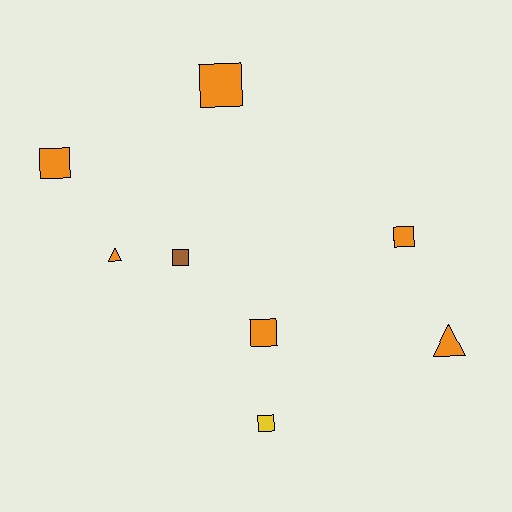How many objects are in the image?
There are 8 objects.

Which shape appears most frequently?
Square, with 6 objects.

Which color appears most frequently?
Orange, with 6 objects.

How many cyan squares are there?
There are no cyan squares.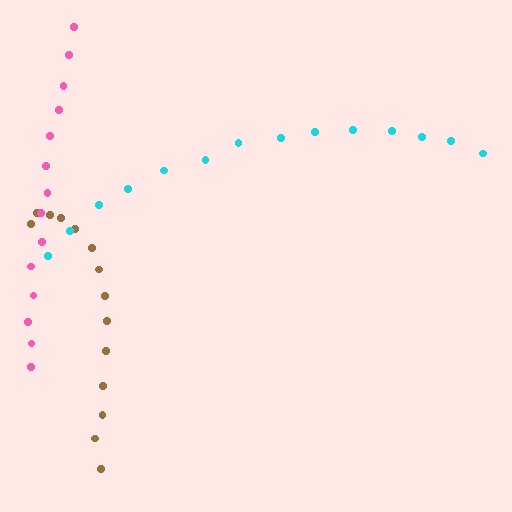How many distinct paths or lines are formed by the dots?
There are 3 distinct paths.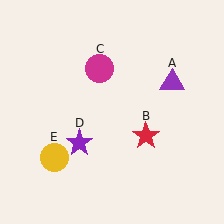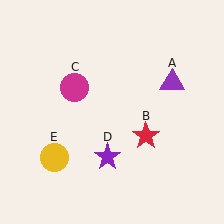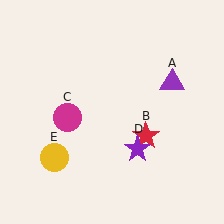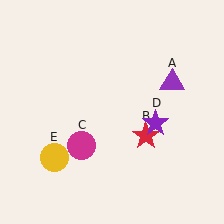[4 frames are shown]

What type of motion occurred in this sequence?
The magenta circle (object C), purple star (object D) rotated counterclockwise around the center of the scene.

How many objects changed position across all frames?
2 objects changed position: magenta circle (object C), purple star (object D).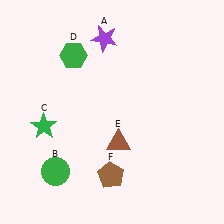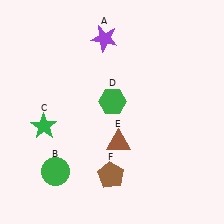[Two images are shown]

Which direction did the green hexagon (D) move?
The green hexagon (D) moved down.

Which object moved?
The green hexagon (D) moved down.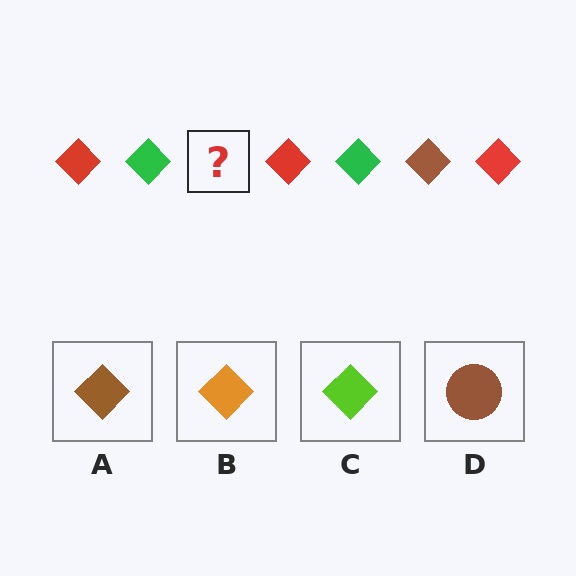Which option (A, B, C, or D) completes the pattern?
A.